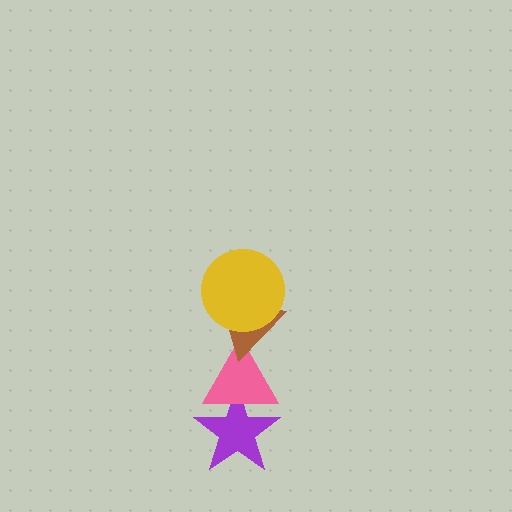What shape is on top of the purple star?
The pink triangle is on top of the purple star.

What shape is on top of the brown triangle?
The yellow circle is on top of the brown triangle.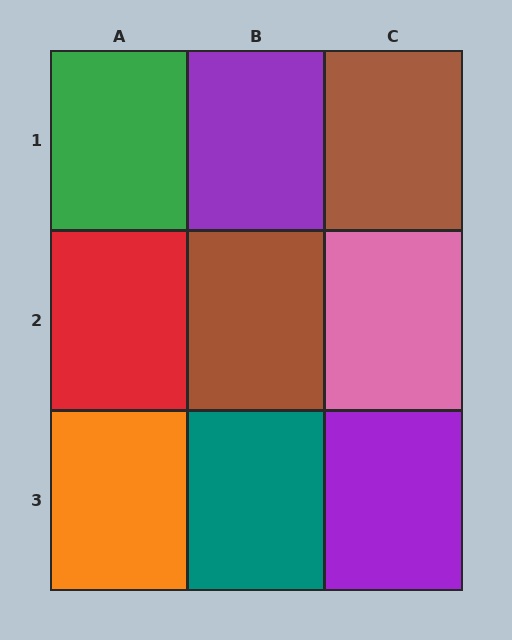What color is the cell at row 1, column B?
Purple.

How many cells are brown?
2 cells are brown.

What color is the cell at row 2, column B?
Brown.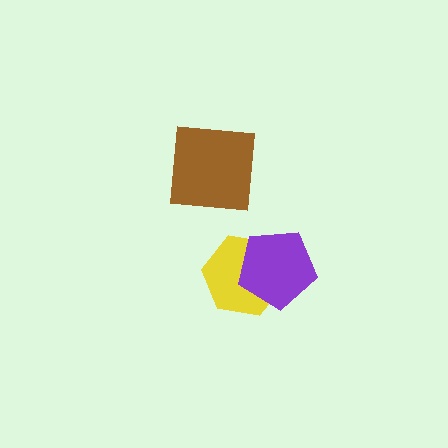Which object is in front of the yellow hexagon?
The purple pentagon is in front of the yellow hexagon.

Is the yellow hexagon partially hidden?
Yes, it is partially covered by another shape.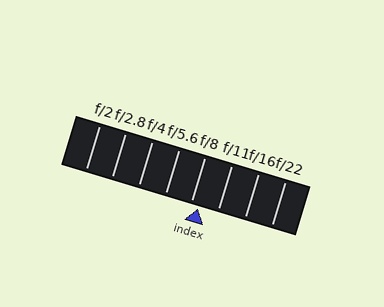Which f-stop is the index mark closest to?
The index mark is closest to f/8.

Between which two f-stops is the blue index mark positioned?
The index mark is between f/8 and f/11.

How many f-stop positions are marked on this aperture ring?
There are 8 f-stop positions marked.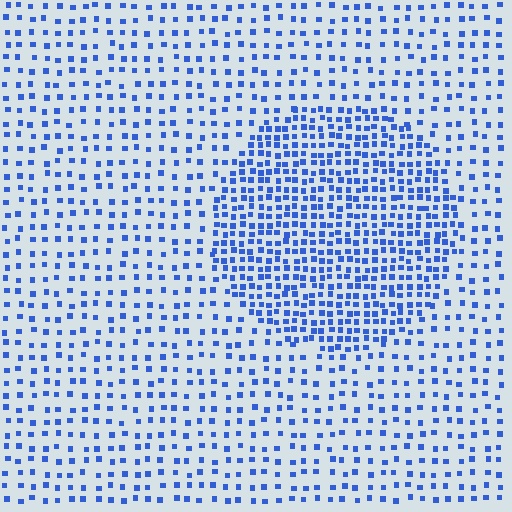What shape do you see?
I see a circle.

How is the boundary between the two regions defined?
The boundary is defined by a change in element density (approximately 2.2x ratio). All elements are the same color, size, and shape.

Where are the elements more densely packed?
The elements are more densely packed inside the circle boundary.